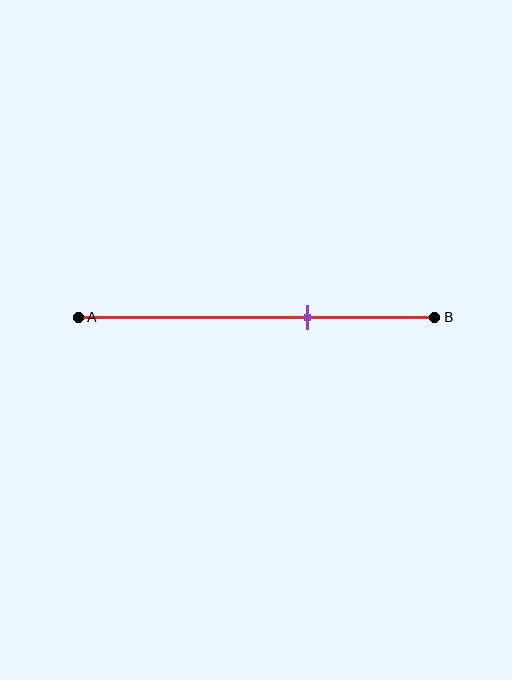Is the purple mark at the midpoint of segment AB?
No, the mark is at about 65% from A, not at the 50% midpoint.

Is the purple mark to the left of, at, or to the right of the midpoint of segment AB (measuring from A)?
The purple mark is to the right of the midpoint of segment AB.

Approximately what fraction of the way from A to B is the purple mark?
The purple mark is approximately 65% of the way from A to B.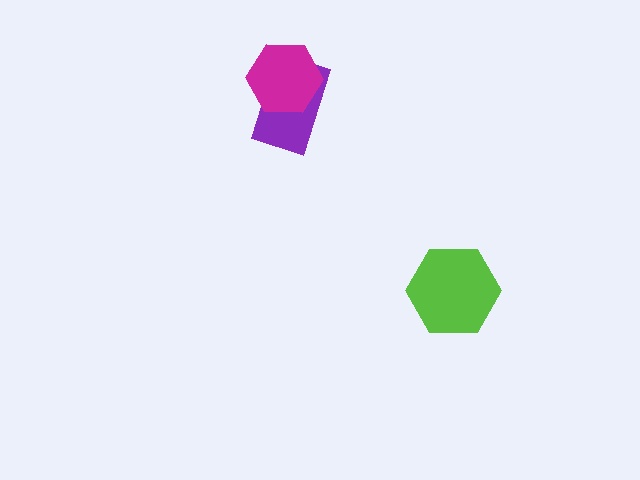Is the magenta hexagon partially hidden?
No, no other shape covers it.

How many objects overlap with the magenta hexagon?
1 object overlaps with the magenta hexagon.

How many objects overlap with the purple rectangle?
1 object overlaps with the purple rectangle.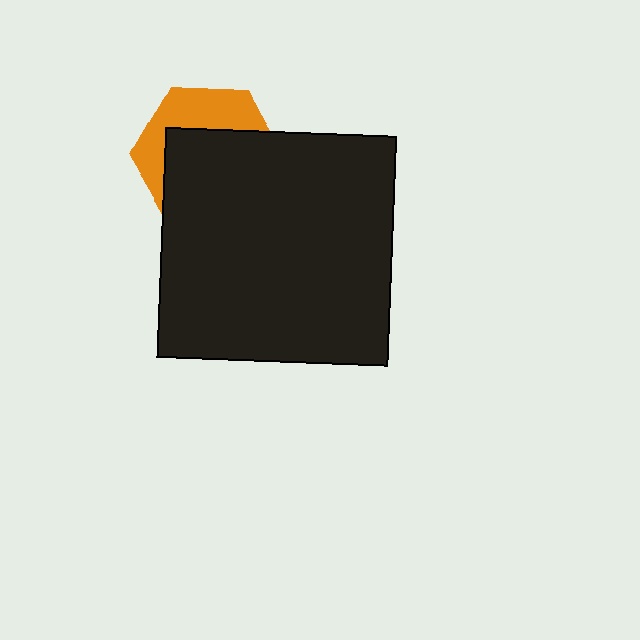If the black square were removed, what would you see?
You would see the complete orange hexagon.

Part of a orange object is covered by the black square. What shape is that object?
It is a hexagon.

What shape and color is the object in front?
The object in front is a black square.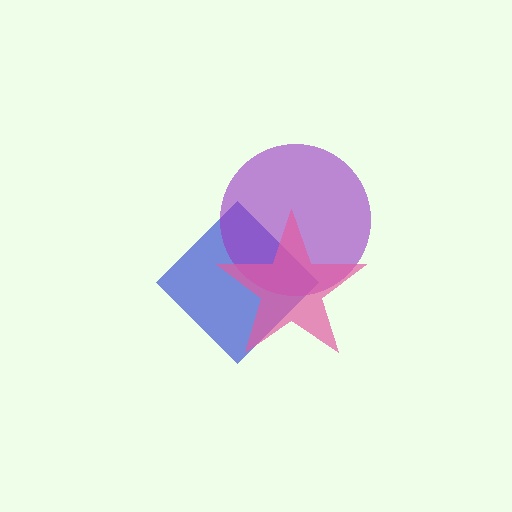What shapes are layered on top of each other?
The layered shapes are: a blue diamond, a purple circle, a pink star.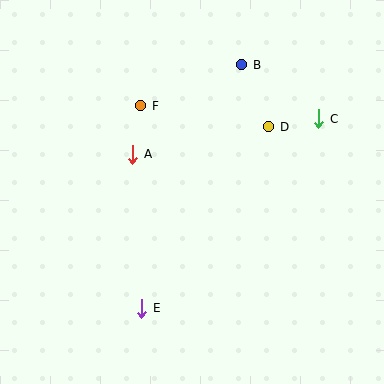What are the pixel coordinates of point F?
Point F is at (141, 106).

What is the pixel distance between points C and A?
The distance between C and A is 190 pixels.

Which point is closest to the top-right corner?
Point C is closest to the top-right corner.